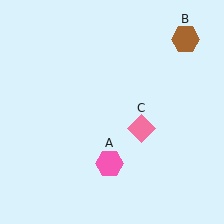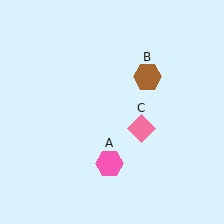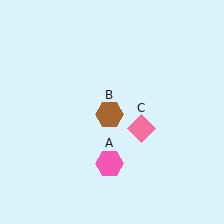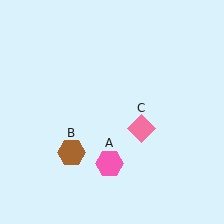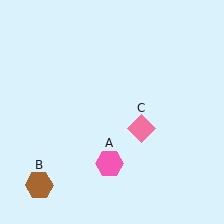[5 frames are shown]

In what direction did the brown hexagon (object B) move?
The brown hexagon (object B) moved down and to the left.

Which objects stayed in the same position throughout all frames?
Pink hexagon (object A) and pink diamond (object C) remained stationary.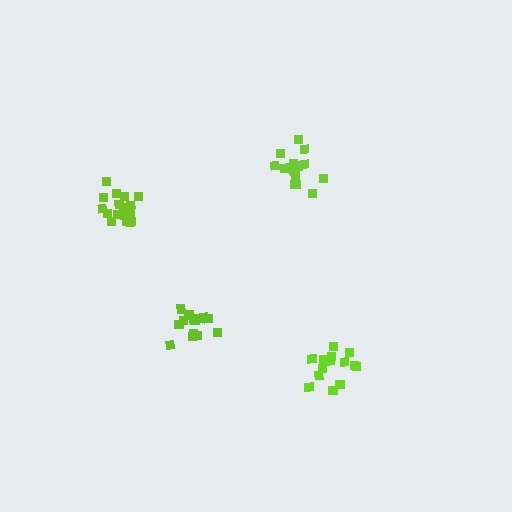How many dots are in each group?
Group 1: 15 dots, Group 2: 15 dots, Group 3: 19 dots, Group 4: 18 dots (67 total).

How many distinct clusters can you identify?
There are 4 distinct clusters.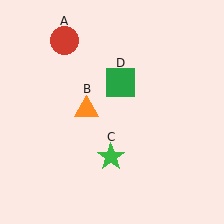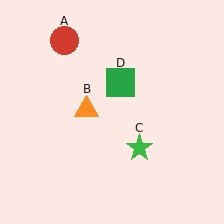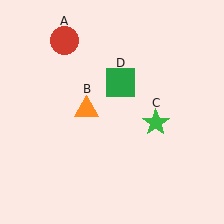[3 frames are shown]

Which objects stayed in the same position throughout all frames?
Red circle (object A) and orange triangle (object B) and green square (object D) remained stationary.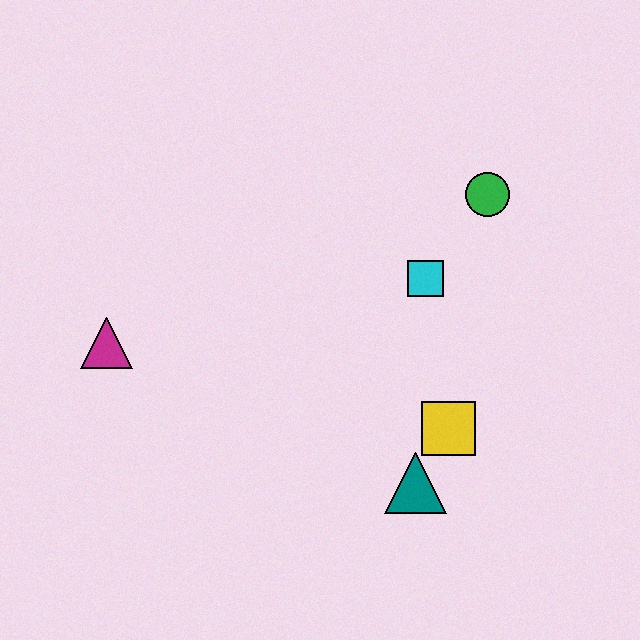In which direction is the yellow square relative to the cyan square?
The yellow square is below the cyan square.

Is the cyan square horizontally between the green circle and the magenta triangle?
Yes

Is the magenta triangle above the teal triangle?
Yes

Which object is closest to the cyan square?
The green circle is closest to the cyan square.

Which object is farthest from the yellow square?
The magenta triangle is farthest from the yellow square.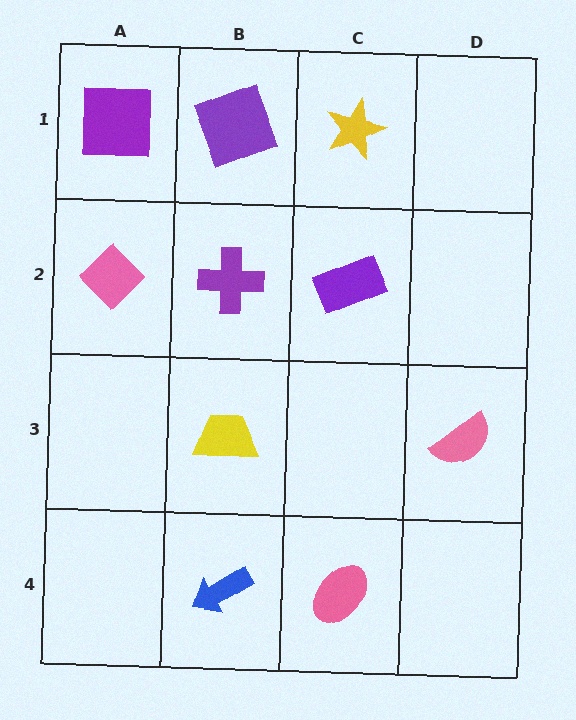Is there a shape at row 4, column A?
No, that cell is empty.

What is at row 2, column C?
A purple rectangle.